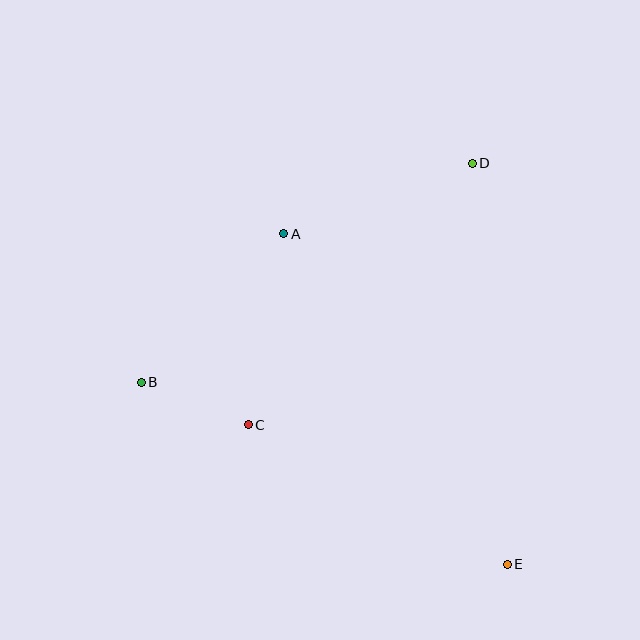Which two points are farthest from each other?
Points B and E are farthest from each other.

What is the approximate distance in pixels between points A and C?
The distance between A and C is approximately 194 pixels.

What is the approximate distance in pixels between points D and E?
The distance between D and E is approximately 403 pixels.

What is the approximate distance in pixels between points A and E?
The distance between A and E is approximately 399 pixels.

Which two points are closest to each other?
Points B and C are closest to each other.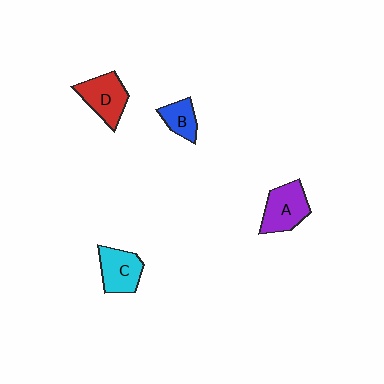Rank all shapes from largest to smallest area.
From largest to smallest: A (purple), D (red), C (cyan), B (blue).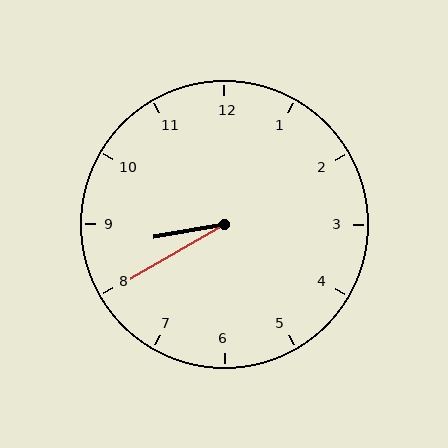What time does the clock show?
8:40.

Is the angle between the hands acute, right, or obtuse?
It is acute.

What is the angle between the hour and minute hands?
Approximately 20 degrees.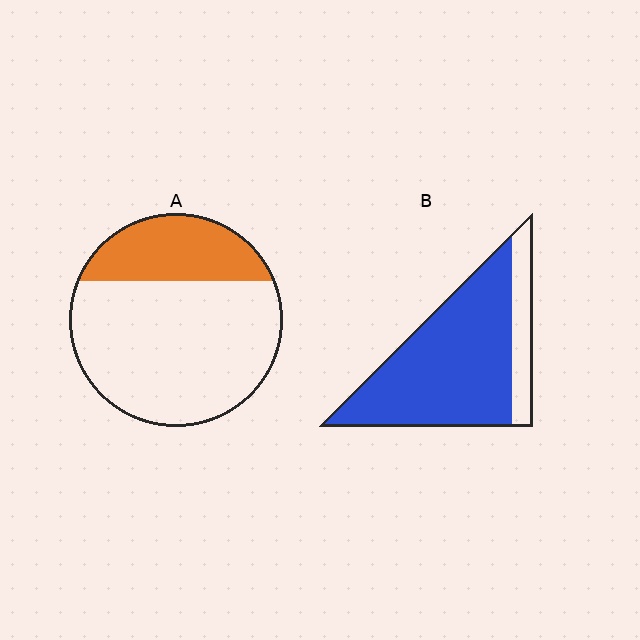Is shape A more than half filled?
No.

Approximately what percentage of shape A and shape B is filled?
A is approximately 25% and B is approximately 80%.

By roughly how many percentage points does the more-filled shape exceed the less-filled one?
By roughly 55 percentage points (B over A).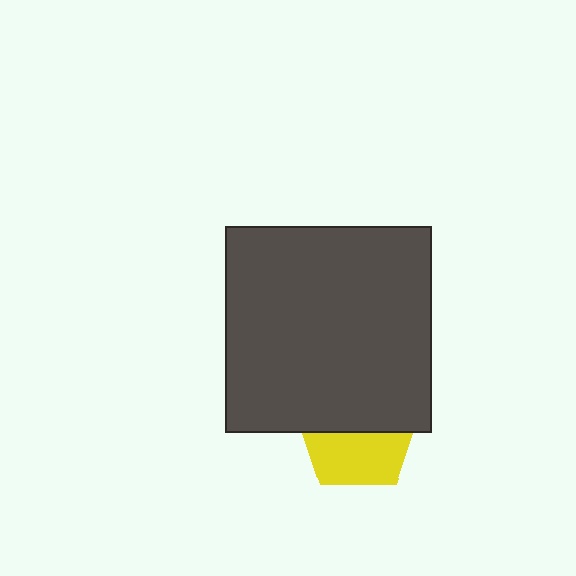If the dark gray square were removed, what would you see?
You would see the complete yellow pentagon.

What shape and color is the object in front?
The object in front is a dark gray square.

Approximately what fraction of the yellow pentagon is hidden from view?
Roughly 52% of the yellow pentagon is hidden behind the dark gray square.